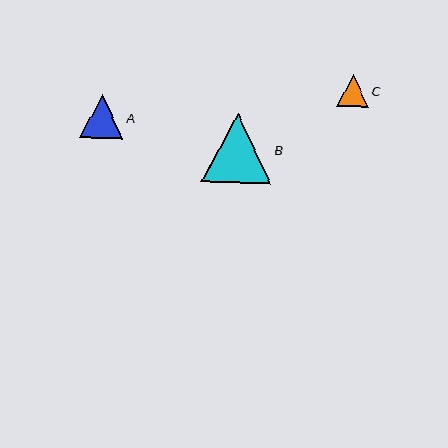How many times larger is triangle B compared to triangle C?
Triangle B is approximately 2.2 times the size of triangle C.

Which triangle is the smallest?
Triangle C is the smallest with a size of approximately 32 pixels.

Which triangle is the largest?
Triangle B is the largest with a size of approximately 70 pixels.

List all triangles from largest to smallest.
From largest to smallest: B, A, C.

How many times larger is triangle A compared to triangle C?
Triangle A is approximately 1.4 times the size of triangle C.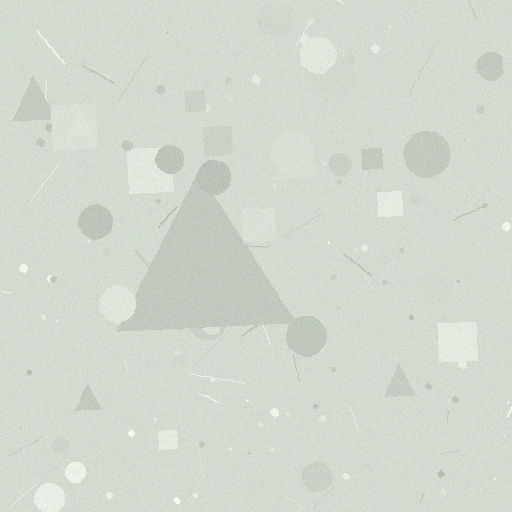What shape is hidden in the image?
A triangle is hidden in the image.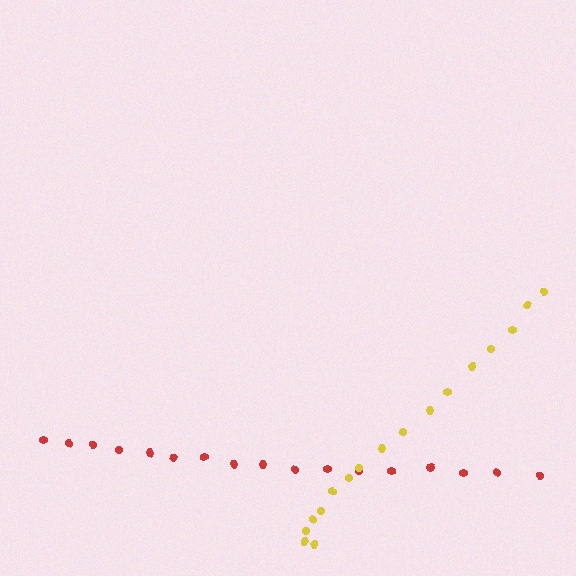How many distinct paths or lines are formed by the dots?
There are 2 distinct paths.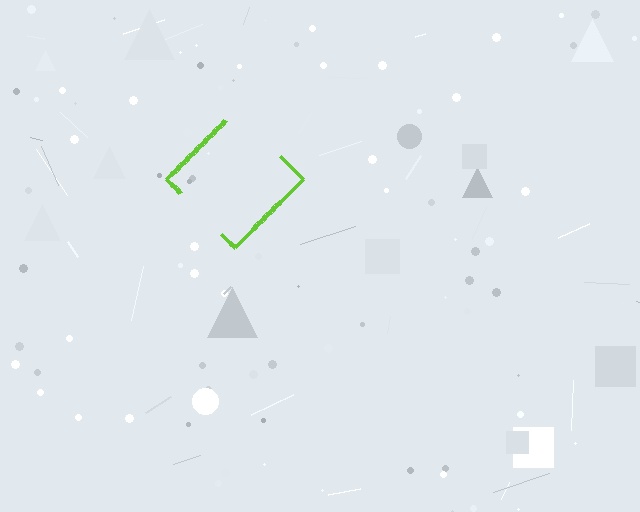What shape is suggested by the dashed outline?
The dashed outline suggests a diamond.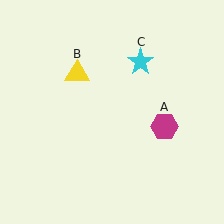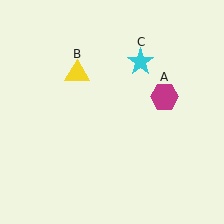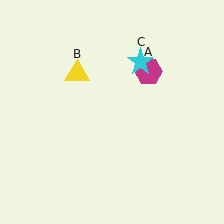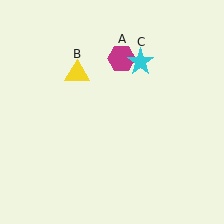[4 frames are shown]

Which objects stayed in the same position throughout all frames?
Yellow triangle (object B) and cyan star (object C) remained stationary.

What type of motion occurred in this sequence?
The magenta hexagon (object A) rotated counterclockwise around the center of the scene.